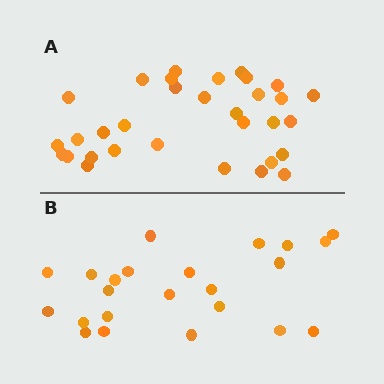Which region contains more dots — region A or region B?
Region A (the top region) has more dots.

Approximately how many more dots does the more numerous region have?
Region A has roughly 8 or so more dots than region B.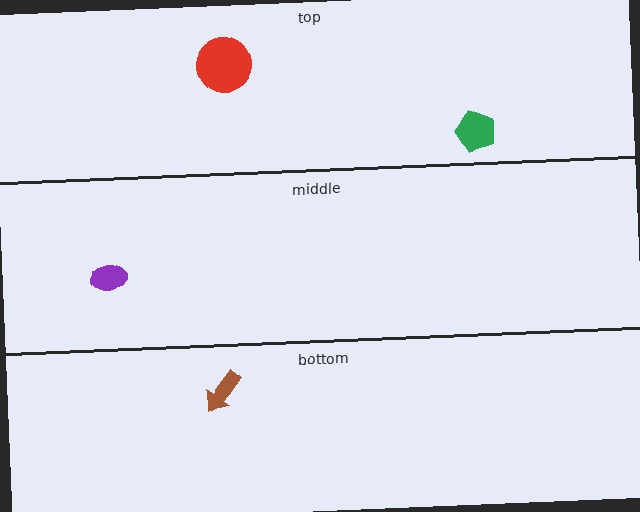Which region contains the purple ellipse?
The middle region.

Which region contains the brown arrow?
The bottom region.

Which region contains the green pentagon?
The top region.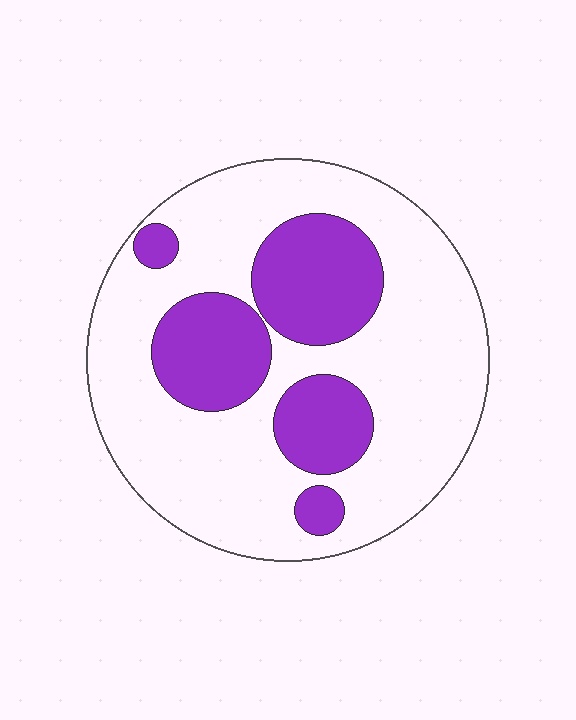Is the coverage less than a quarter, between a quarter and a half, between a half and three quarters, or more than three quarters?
Between a quarter and a half.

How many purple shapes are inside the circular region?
5.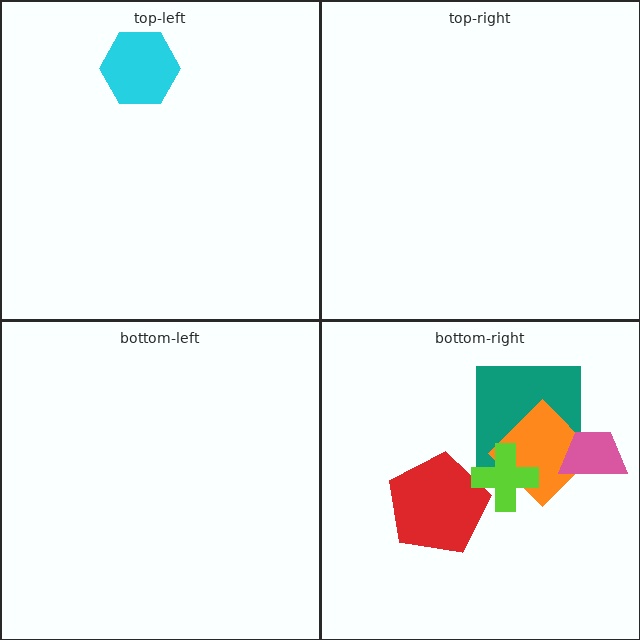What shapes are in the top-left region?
The cyan hexagon.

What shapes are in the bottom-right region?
The red pentagon, the teal square, the orange diamond, the pink trapezoid, the lime cross.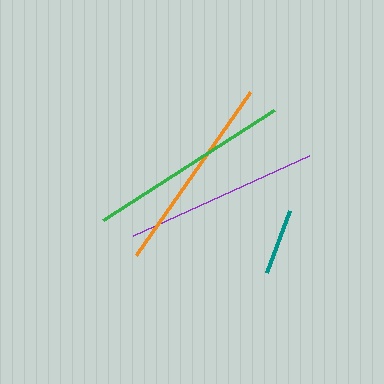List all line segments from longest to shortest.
From longest to shortest: green, orange, purple, teal.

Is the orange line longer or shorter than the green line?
The green line is longer than the orange line.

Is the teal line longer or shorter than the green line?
The green line is longer than the teal line.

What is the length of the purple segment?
The purple segment is approximately 194 pixels long.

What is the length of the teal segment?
The teal segment is approximately 66 pixels long.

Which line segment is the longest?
The green line is the longest at approximately 204 pixels.